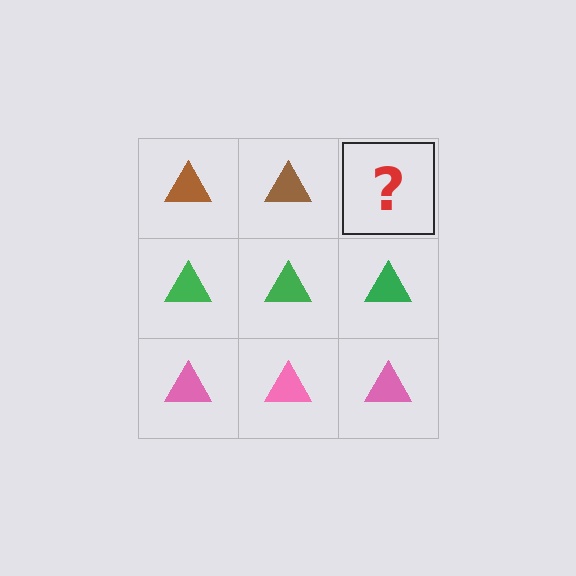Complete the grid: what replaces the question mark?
The question mark should be replaced with a brown triangle.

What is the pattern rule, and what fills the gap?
The rule is that each row has a consistent color. The gap should be filled with a brown triangle.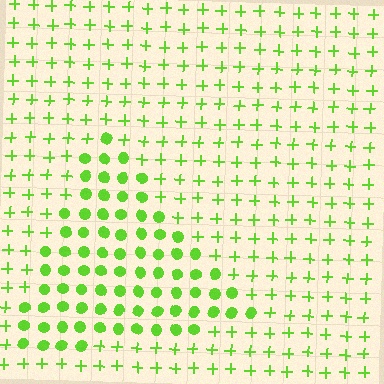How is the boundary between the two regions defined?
The boundary is defined by a change in element shape: circles inside vs. plus signs outside. All elements share the same color and spacing.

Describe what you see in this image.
The image is filled with small lime elements arranged in a uniform grid. A triangle-shaped region contains circles, while the surrounding area contains plus signs. The boundary is defined purely by the change in element shape.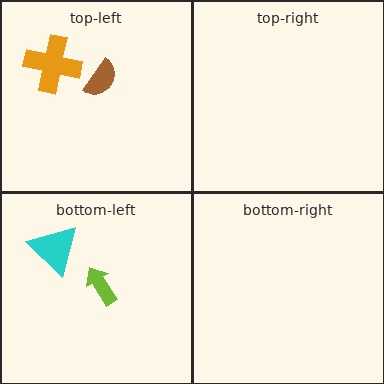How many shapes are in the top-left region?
2.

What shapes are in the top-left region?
The brown semicircle, the orange cross.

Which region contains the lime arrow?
The bottom-left region.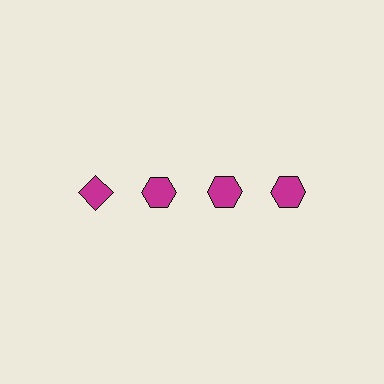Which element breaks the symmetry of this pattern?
The magenta diamond in the top row, leftmost column breaks the symmetry. All other shapes are magenta hexagons.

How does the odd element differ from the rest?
It has a different shape: diamond instead of hexagon.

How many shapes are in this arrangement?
There are 4 shapes arranged in a grid pattern.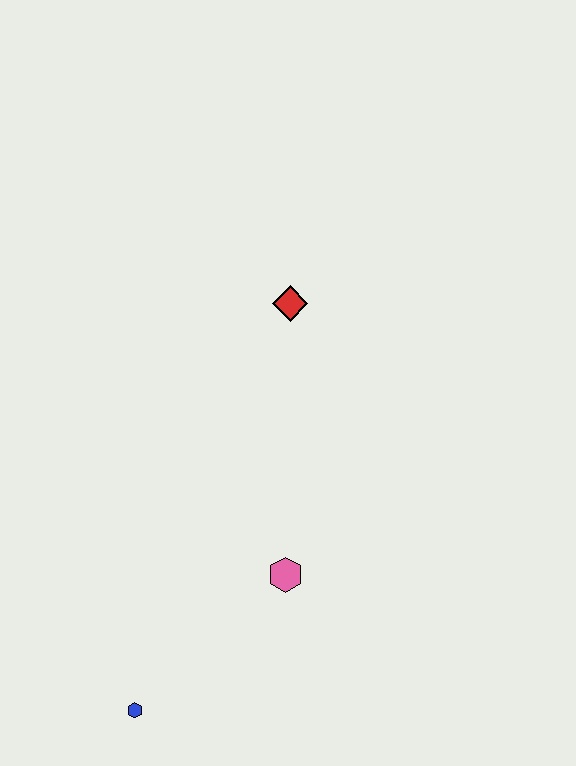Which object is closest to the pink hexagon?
The blue hexagon is closest to the pink hexagon.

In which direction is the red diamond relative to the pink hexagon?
The red diamond is above the pink hexagon.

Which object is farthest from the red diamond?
The blue hexagon is farthest from the red diamond.